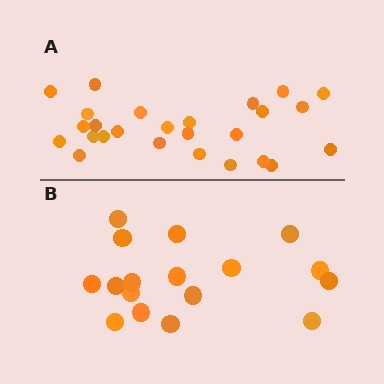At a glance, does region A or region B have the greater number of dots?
Region A (the top region) has more dots.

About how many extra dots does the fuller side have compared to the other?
Region A has roughly 8 or so more dots than region B.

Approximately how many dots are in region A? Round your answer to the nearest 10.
About 30 dots. (The exact count is 26, which rounds to 30.)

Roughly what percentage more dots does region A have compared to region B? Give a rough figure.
About 55% more.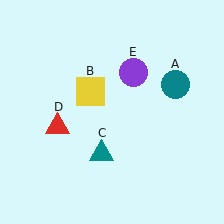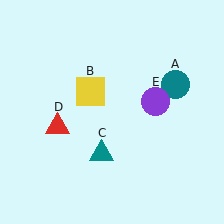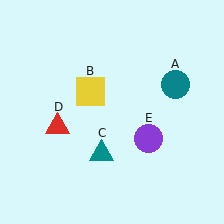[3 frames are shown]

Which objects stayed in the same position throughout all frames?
Teal circle (object A) and yellow square (object B) and teal triangle (object C) and red triangle (object D) remained stationary.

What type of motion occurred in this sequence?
The purple circle (object E) rotated clockwise around the center of the scene.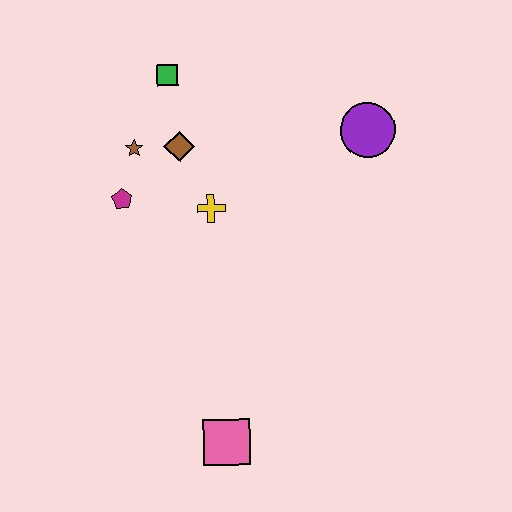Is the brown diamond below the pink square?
No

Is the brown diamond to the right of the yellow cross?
No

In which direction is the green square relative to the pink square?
The green square is above the pink square.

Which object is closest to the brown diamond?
The brown star is closest to the brown diamond.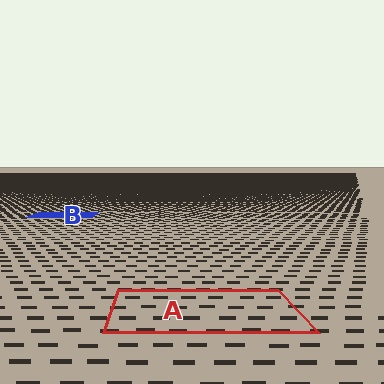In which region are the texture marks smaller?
The texture marks are smaller in region B, because it is farther away.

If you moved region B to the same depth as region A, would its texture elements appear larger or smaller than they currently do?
They would appear larger. At a closer depth, the same texture elements are projected at a bigger on-screen size.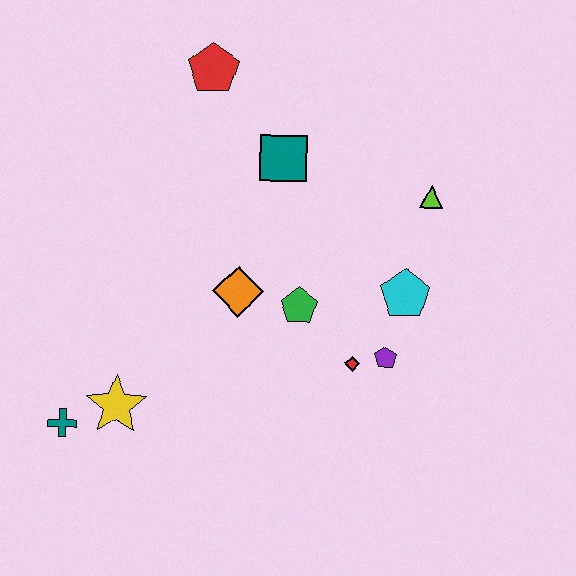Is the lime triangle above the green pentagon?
Yes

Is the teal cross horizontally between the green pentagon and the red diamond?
No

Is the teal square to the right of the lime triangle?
No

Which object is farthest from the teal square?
The teal cross is farthest from the teal square.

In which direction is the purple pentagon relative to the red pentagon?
The purple pentagon is below the red pentagon.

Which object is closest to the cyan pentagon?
The purple pentagon is closest to the cyan pentagon.